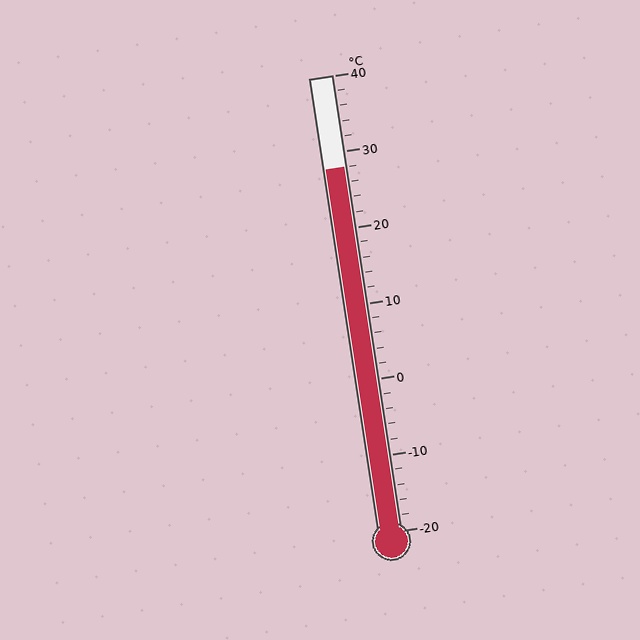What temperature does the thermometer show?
The thermometer shows approximately 28°C.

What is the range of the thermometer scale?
The thermometer scale ranges from -20°C to 40°C.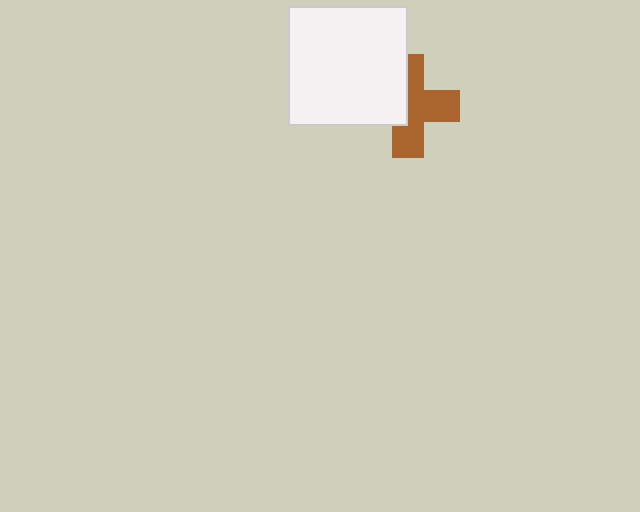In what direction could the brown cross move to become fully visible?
The brown cross could move right. That would shift it out from behind the white square entirely.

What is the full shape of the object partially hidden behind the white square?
The partially hidden object is a brown cross.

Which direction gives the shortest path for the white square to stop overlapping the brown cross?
Moving left gives the shortest separation.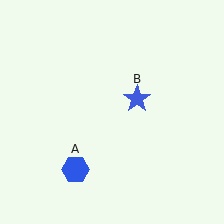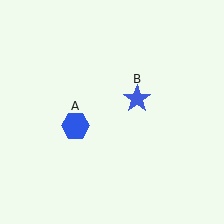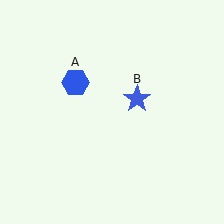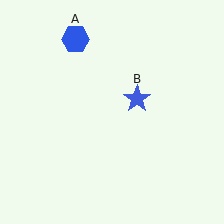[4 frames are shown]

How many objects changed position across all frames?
1 object changed position: blue hexagon (object A).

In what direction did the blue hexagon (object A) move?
The blue hexagon (object A) moved up.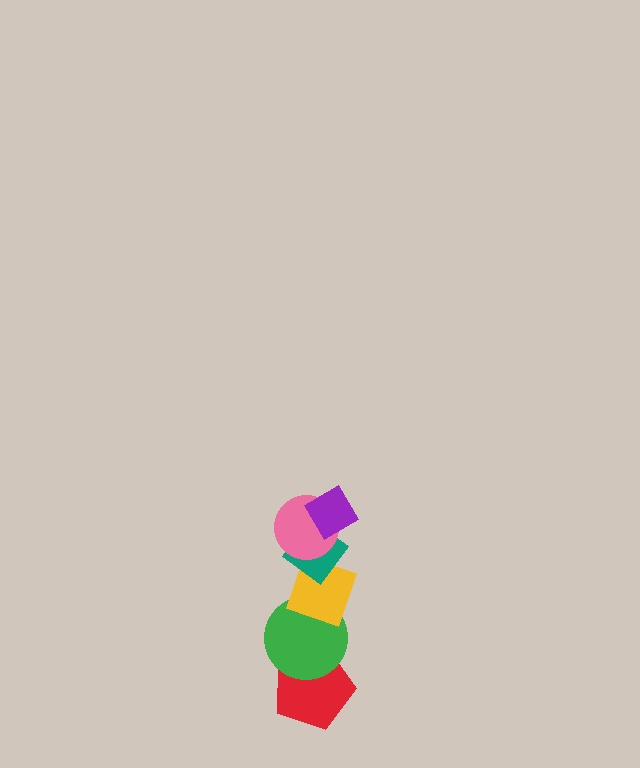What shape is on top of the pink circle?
The purple diamond is on top of the pink circle.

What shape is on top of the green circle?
The yellow diamond is on top of the green circle.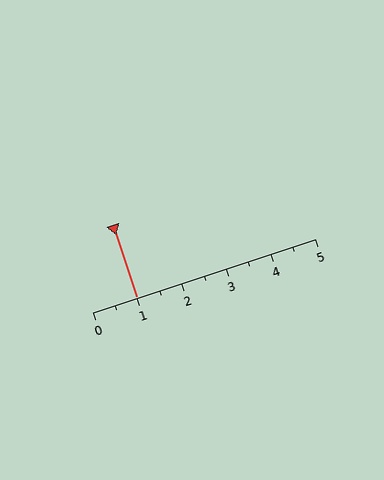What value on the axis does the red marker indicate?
The marker indicates approximately 1.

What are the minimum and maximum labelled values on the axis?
The axis runs from 0 to 5.